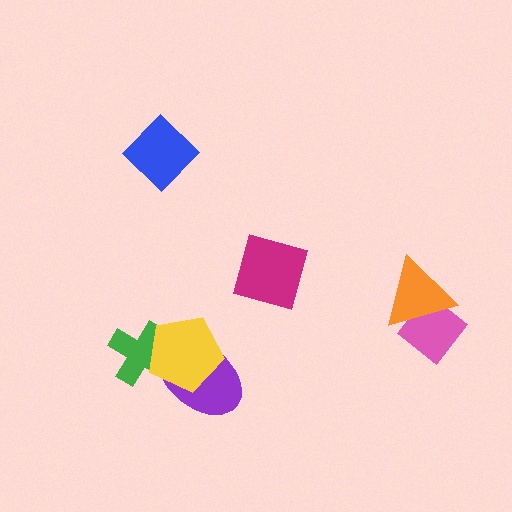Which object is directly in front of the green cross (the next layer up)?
The purple ellipse is directly in front of the green cross.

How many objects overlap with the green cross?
2 objects overlap with the green cross.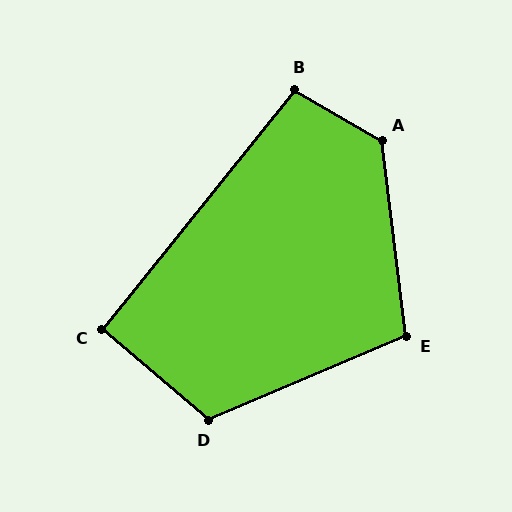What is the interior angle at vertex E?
Approximately 106 degrees (obtuse).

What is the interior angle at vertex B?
Approximately 99 degrees (obtuse).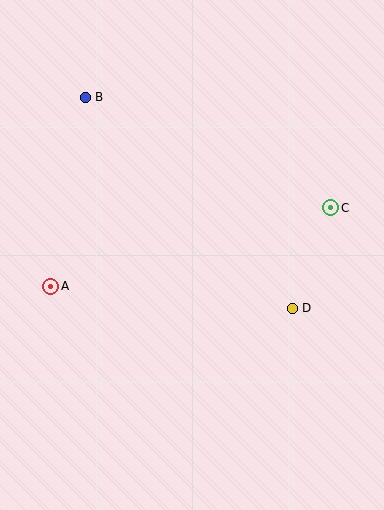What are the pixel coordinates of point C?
Point C is at (331, 208).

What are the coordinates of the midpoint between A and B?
The midpoint between A and B is at (68, 192).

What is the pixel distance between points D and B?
The distance between D and B is 295 pixels.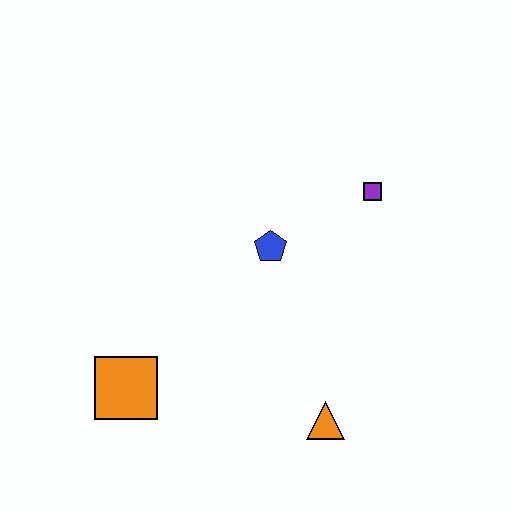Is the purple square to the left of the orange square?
No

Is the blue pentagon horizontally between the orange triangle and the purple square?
No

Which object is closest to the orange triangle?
The blue pentagon is closest to the orange triangle.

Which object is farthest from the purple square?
The orange square is farthest from the purple square.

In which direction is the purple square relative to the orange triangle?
The purple square is above the orange triangle.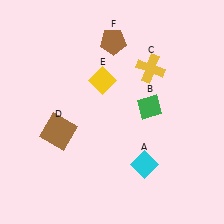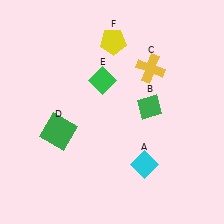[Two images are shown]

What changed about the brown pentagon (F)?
In Image 1, F is brown. In Image 2, it changed to yellow.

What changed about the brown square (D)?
In Image 1, D is brown. In Image 2, it changed to green.